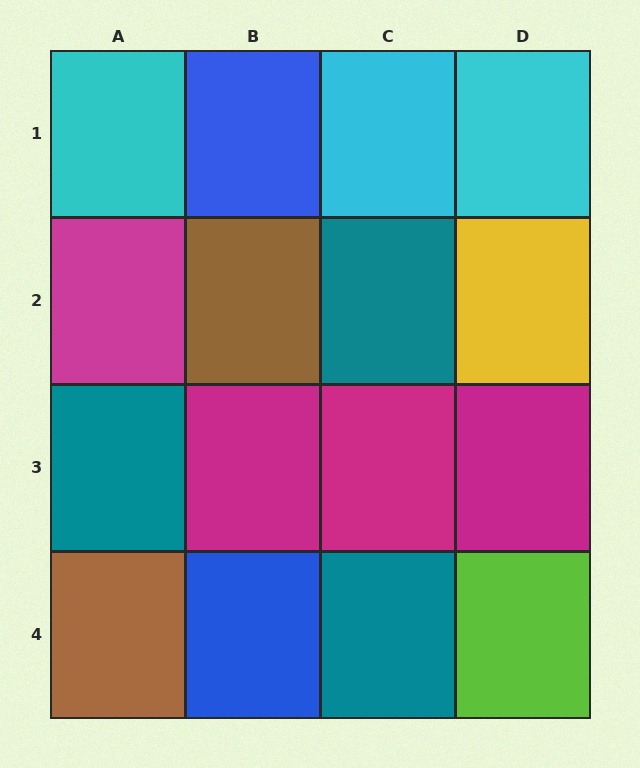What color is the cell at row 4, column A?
Brown.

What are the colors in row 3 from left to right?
Teal, magenta, magenta, magenta.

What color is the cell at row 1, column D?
Cyan.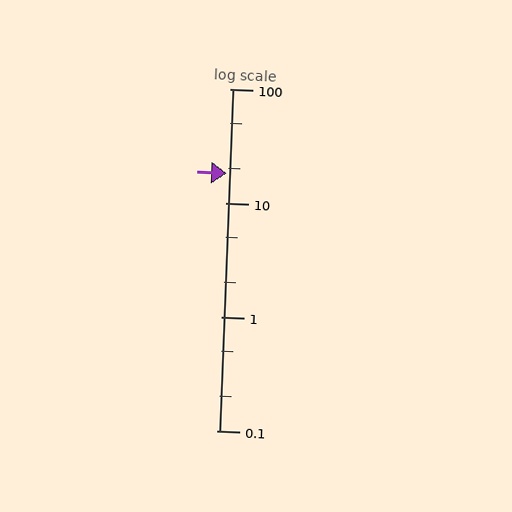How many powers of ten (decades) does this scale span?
The scale spans 3 decades, from 0.1 to 100.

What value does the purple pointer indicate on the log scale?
The pointer indicates approximately 18.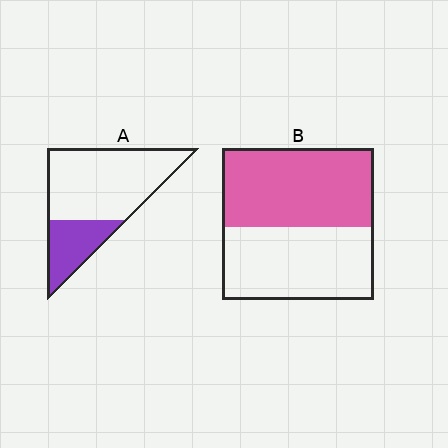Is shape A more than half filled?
No.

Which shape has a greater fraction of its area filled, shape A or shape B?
Shape B.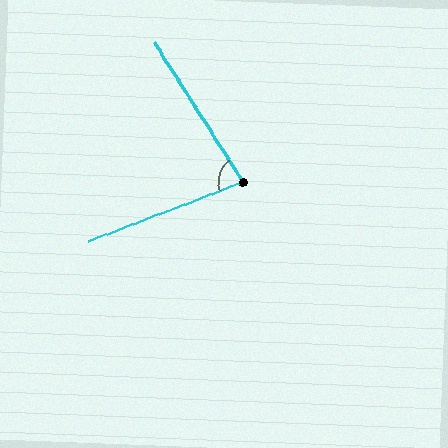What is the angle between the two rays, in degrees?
Approximately 79 degrees.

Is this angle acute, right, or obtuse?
It is acute.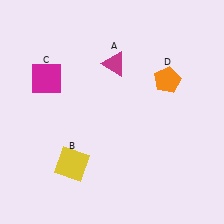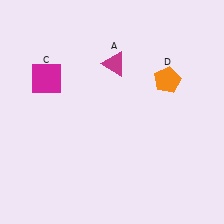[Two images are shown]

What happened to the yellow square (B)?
The yellow square (B) was removed in Image 2. It was in the bottom-left area of Image 1.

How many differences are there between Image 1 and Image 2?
There is 1 difference between the two images.